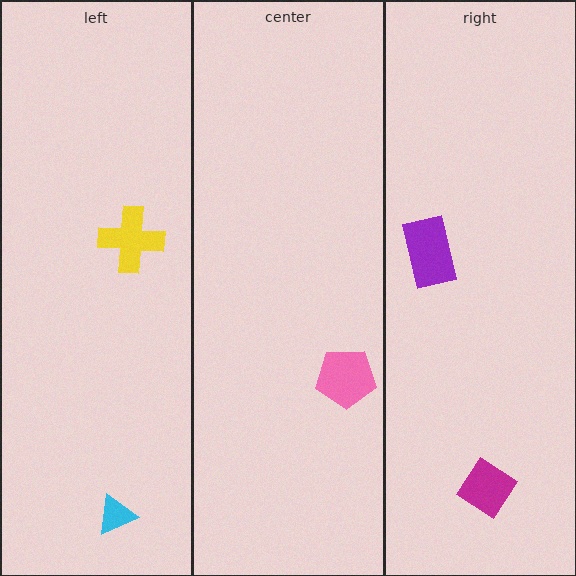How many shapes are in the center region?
1.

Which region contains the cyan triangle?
The left region.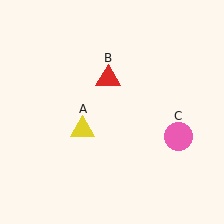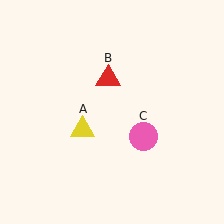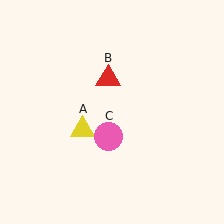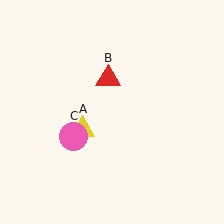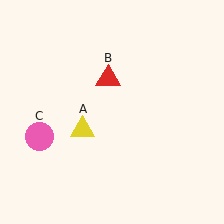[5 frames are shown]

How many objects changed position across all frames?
1 object changed position: pink circle (object C).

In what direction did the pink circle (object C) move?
The pink circle (object C) moved left.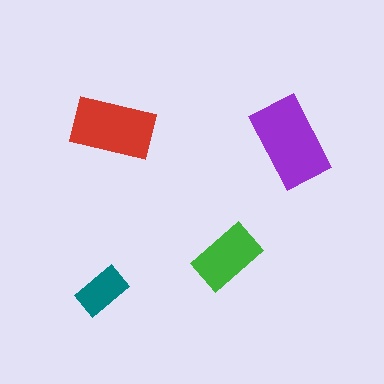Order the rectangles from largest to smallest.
the purple one, the red one, the green one, the teal one.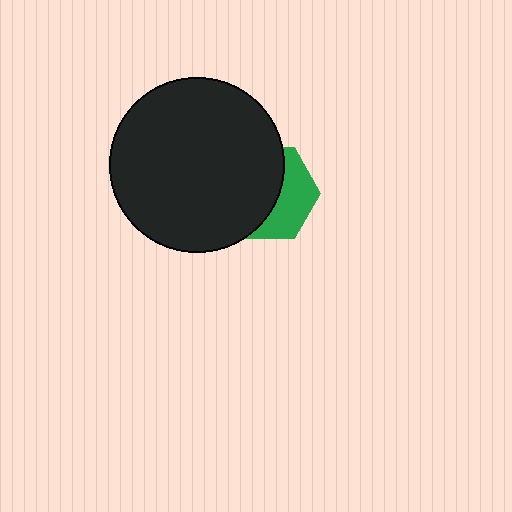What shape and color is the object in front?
The object in front is a black circle.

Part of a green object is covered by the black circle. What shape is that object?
It is a hexagon.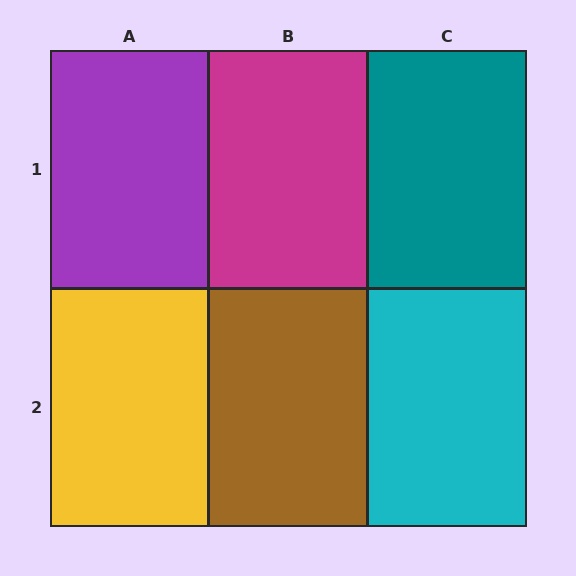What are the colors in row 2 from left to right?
Yellow, brown, cyan.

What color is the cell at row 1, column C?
Teal.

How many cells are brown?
1 cell is brown.